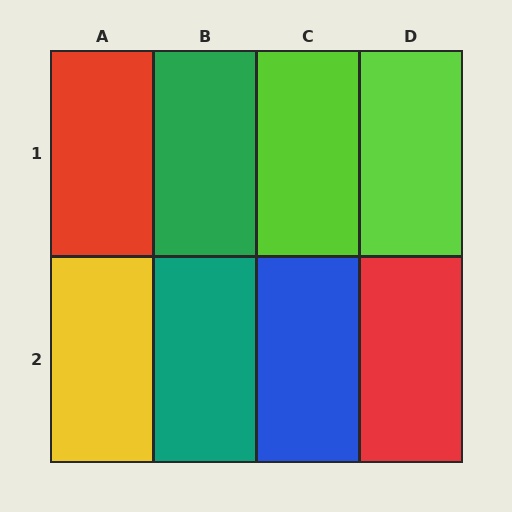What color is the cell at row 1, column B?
Green.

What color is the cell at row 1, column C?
Lime.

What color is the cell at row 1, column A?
Red.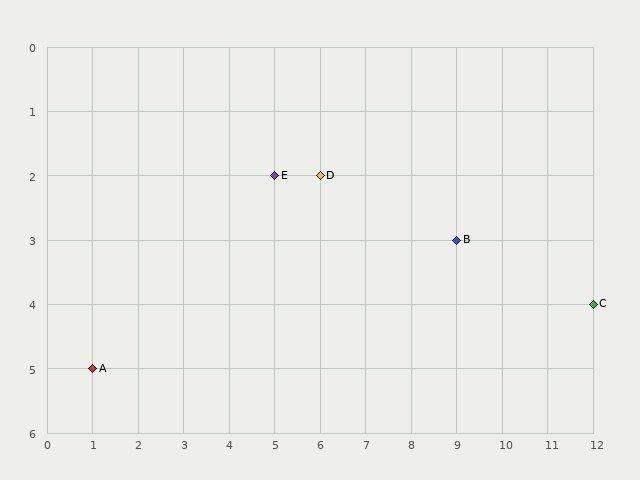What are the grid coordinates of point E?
Point E is at grid coordinates (5, 2).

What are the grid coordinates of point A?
Point A is at grid coordinates (1, 5).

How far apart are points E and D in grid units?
Points E and D are 1 column apart.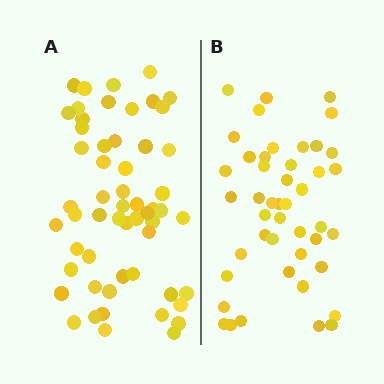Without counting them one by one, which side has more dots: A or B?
Region A (the left region) has more dots.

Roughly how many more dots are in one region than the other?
Region A has roughly 12 or so more dots than region B.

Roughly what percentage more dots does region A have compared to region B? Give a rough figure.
About 25% more.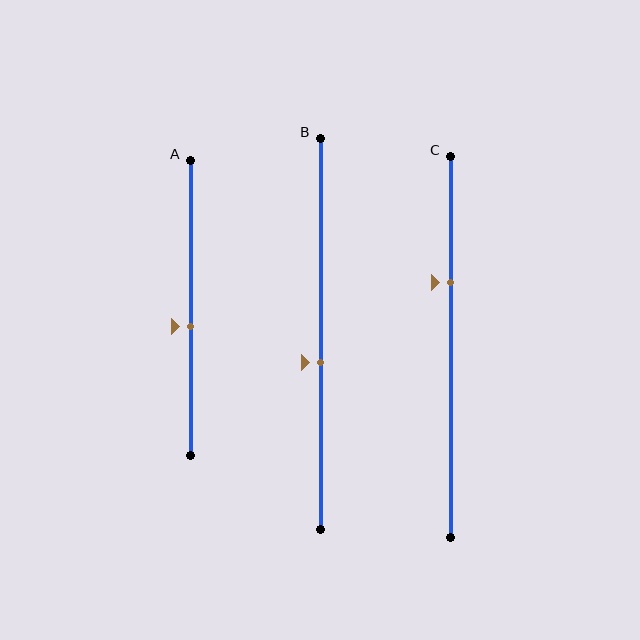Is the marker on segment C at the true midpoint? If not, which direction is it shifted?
No, the marker on segment C is shifted upward by about 17% of the segment length.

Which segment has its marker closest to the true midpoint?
Segment A has its marker closest to the true midpoint.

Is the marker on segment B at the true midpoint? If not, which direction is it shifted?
No, the marker on segment B is shifted downward by about 7% of the segment length.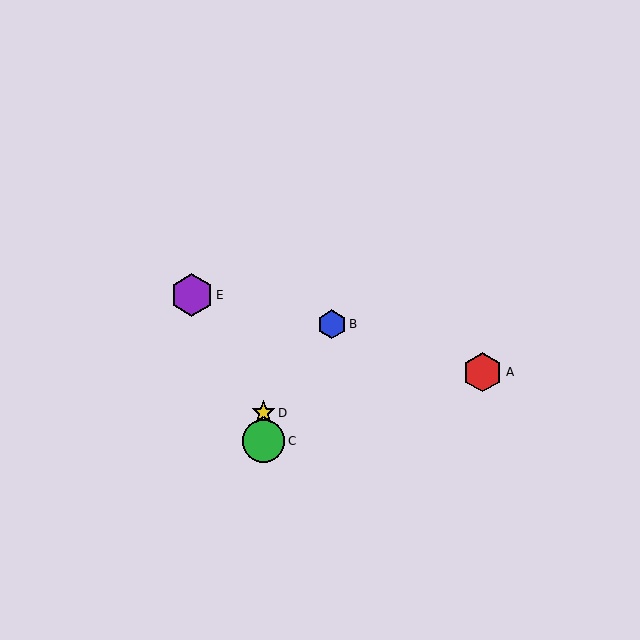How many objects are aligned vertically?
2 objects (C, D) are aligned vertically.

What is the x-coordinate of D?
Object D is at x≈263.